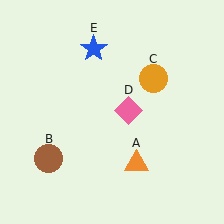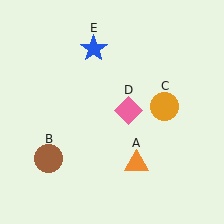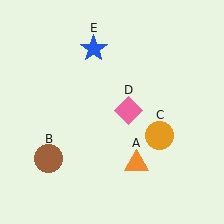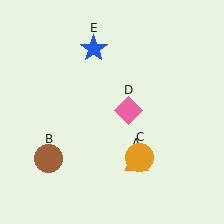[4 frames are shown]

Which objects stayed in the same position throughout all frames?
Orange triangle (object A) and brown circle (object B) and pink diamond (object D) and blue star (object E) remained stationary.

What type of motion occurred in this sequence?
The orange circle (object C) rotated clockwise around the center of the scene.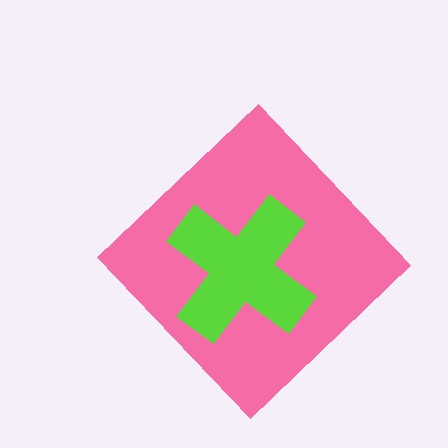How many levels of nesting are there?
2.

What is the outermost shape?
The pink diamond.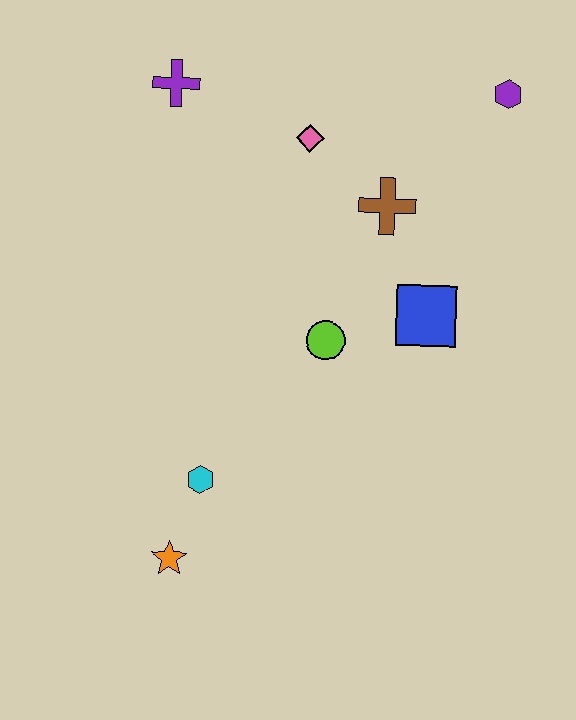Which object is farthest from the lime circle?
The purple hexagon is farthest from the lime circle.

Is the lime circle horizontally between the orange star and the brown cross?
Yes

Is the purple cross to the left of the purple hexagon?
Yes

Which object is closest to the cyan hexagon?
The orange star is closest to the cyan hexagon.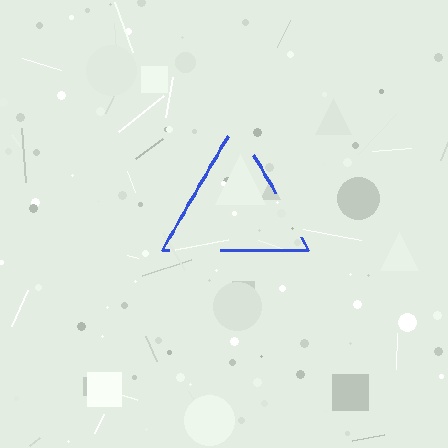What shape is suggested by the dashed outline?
The dashed outline suggests a triangle.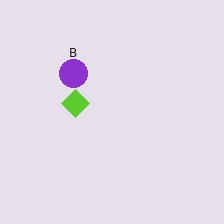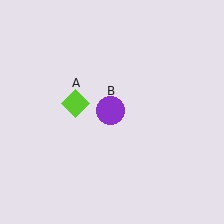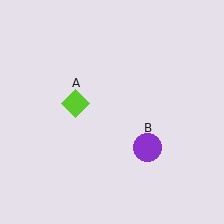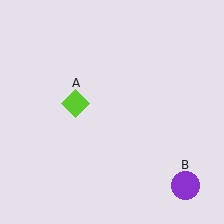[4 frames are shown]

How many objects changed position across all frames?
1 object changed position: purple circle (object B).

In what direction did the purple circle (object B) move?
The purple circle (object B) moved down and to the right.